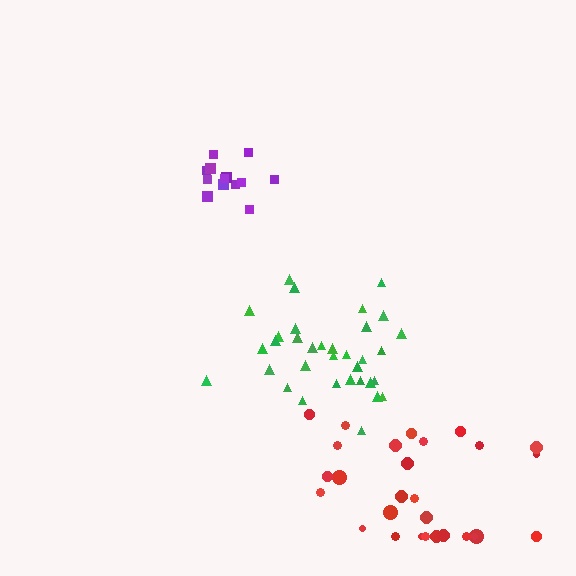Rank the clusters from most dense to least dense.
purple, green, red.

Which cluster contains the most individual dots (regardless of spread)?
Green (34).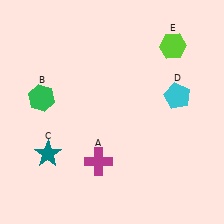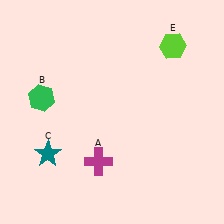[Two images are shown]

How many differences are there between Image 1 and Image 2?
There is 1 difference between the two images.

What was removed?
The cyan pentagon (D) was removed in Image 2.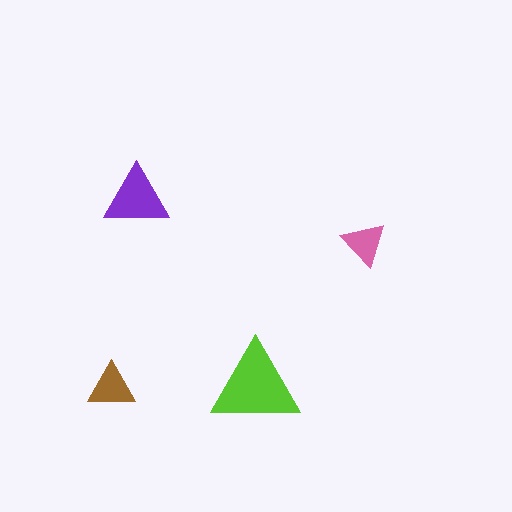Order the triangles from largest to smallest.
the lime one, the purple one, the brown one, the pink one.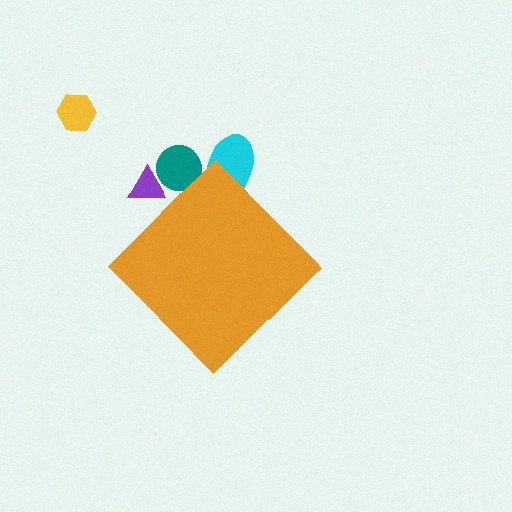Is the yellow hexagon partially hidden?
No, the yellow hexagon is fully visible.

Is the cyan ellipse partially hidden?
Yes, the cyan ellipse is partially hidden behind the orange diamond.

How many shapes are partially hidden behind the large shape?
3 shapes are partially hidden.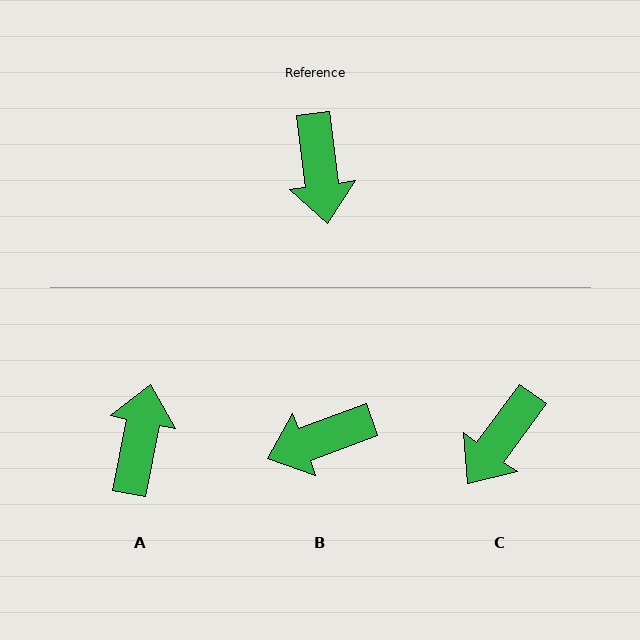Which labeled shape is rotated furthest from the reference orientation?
A, about 161 degrees away.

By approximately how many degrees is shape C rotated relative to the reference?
Approximately 44 degrees clockwise.